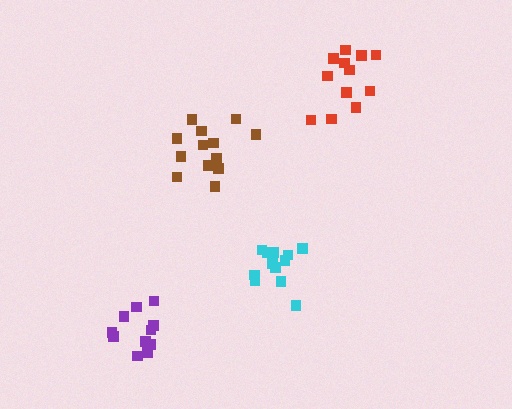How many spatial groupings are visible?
There are 4 spatial groupings.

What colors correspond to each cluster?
The clusters are colored: red, cyan, brown, purple.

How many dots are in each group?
Group 1: 12 dots, Group 2: 13 dots, Group 3: 14 dots, Group 4: 11 dots (50 total).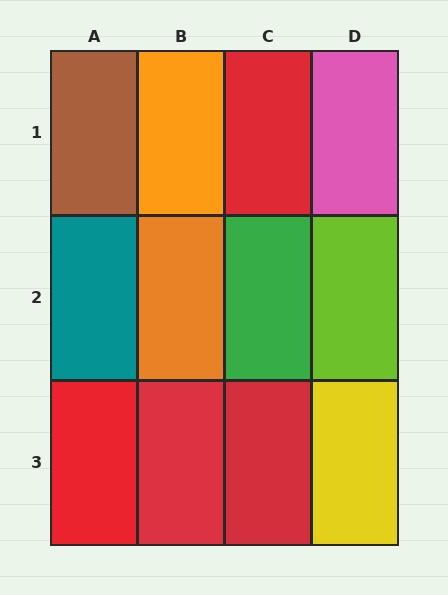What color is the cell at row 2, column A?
Teal.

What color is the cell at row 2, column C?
Green.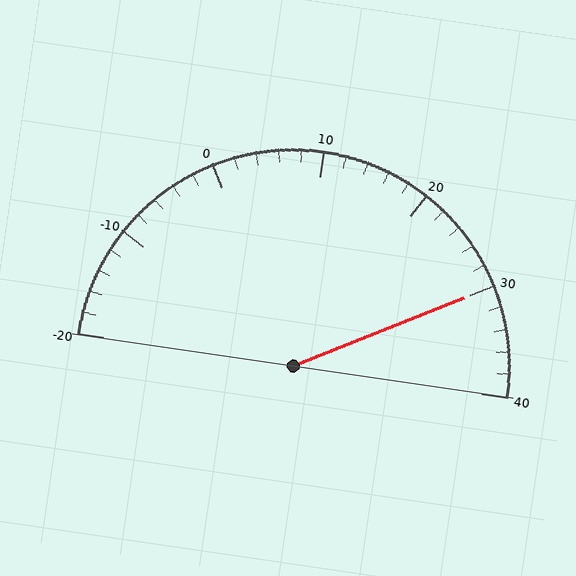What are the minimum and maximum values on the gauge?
The gauge ranges from -20 to 40.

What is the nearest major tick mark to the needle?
The nearest major tick mark is 30.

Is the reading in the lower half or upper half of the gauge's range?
The reading is in the upper half of the range (-20 to 40).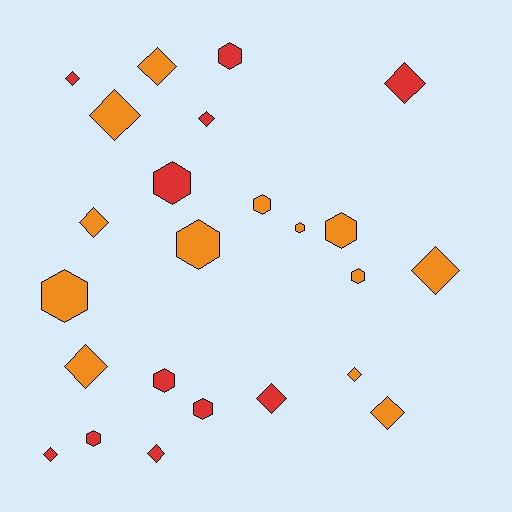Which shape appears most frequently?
Diamond, with 13 objects.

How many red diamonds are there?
There are 6 red diamonds.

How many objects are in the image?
There are 24 objects.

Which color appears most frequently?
Orange, with 13 objects.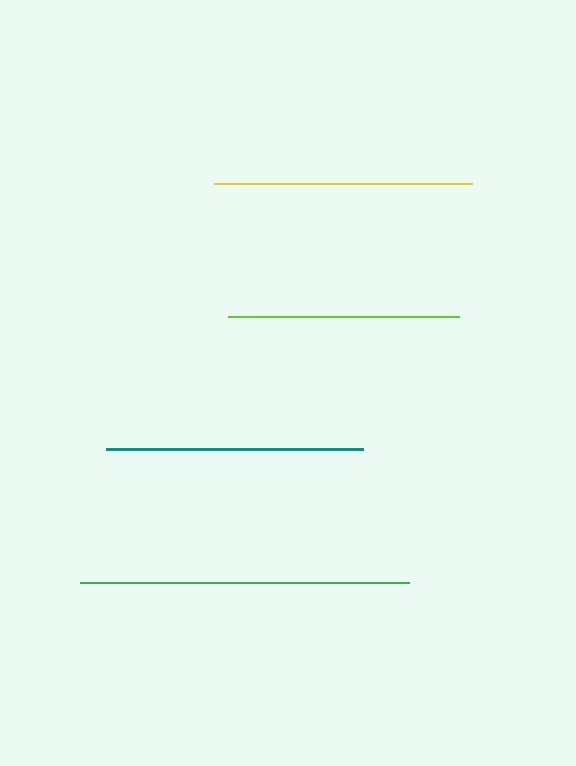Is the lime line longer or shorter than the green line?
The green line is longer than the lime line.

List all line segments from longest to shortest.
From longest to shortest: green, yellow, teal, lime.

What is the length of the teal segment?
The teal segment is approximately 257 pixels long.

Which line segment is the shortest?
The lime line is the shortest at approximately 231 pixels.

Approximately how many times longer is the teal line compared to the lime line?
The teal line is approximately 1.1 times the length of the lime line.